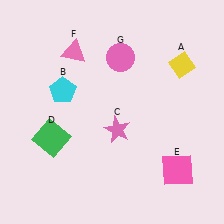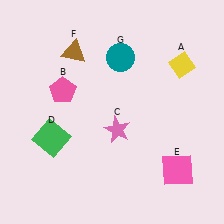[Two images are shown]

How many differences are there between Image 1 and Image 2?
There are 3 differences between the two images.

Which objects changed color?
B changed from cyan to pink. F changed from pink to brown. G changed from pink to teal.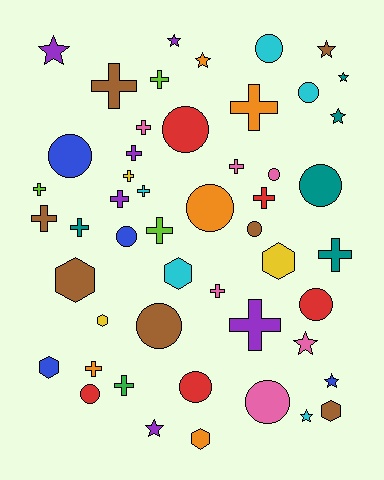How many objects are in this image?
There are 50 objects.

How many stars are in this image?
There are 10 stars.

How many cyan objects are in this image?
There are 5 cyan objects.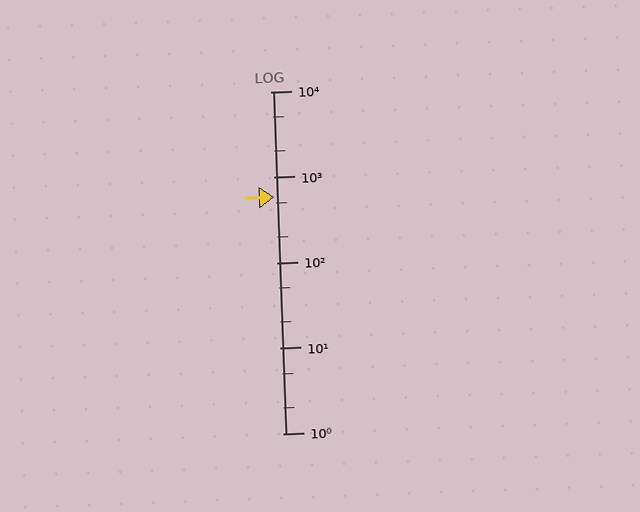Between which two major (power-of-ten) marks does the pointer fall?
The pointer is between 100 and 1000.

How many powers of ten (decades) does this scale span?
The scale spans 4 decades, from 1 to 10000.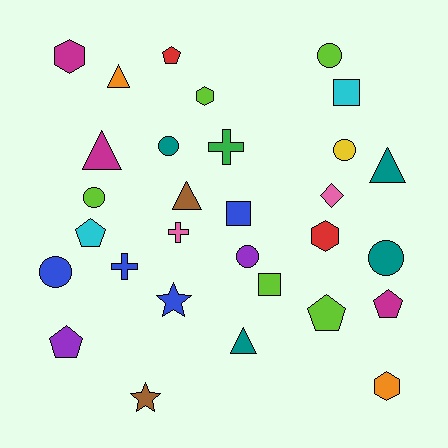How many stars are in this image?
There are 2 stars.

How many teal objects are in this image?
There are 4 teal objects.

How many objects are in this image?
There are 30 objects.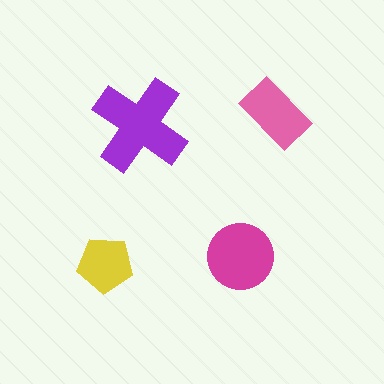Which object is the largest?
The purple cross.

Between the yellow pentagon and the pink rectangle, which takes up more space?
The pink rectangle.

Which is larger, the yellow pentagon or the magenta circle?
The magenta circle.